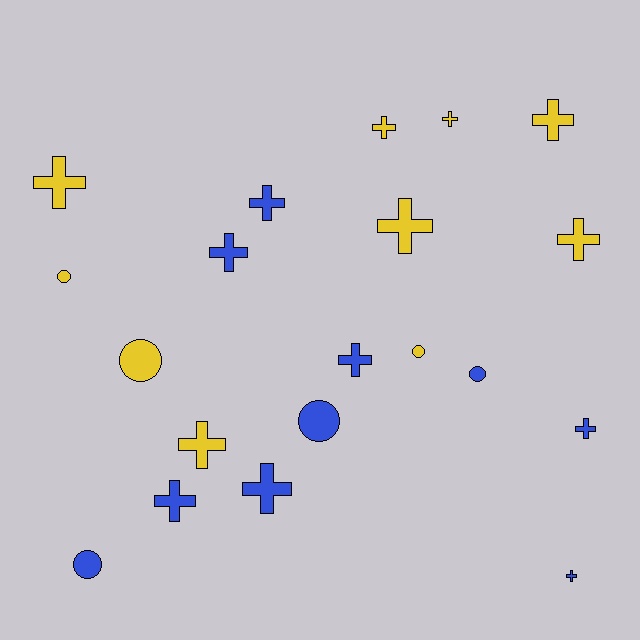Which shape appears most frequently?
Cross, with 14 objects.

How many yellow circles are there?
There are 3 yellow circles.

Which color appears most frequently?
Yellow, with 10 objects.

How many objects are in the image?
There are 20 objects.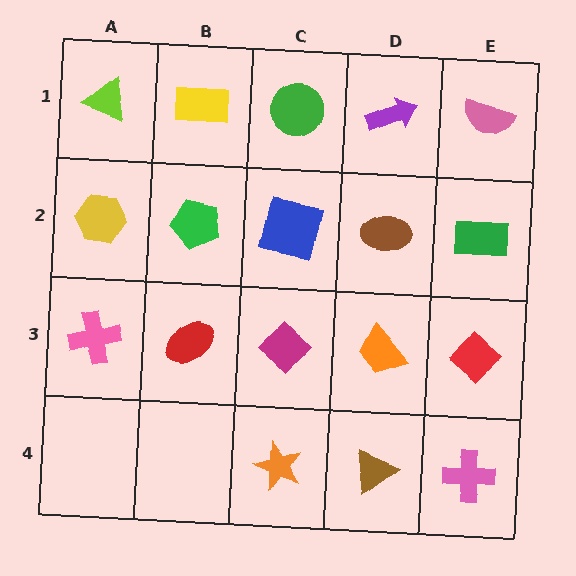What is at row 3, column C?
A magenta diamond.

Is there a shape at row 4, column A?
No, that cell is empty.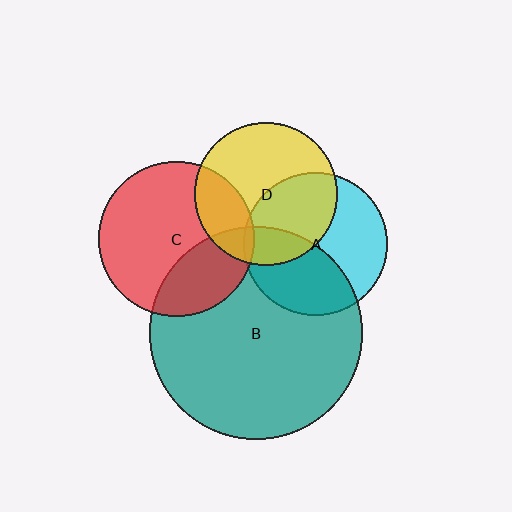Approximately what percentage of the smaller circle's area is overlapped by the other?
Approximately 25%.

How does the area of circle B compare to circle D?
Approximately 2.2 times.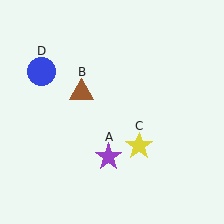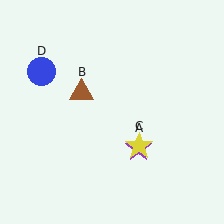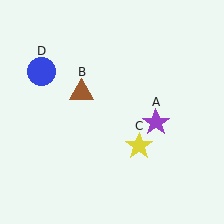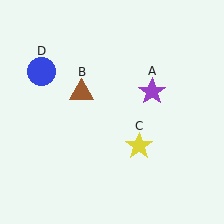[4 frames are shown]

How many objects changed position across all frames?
1 object changed position: purple star (object A).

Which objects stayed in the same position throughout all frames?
Brown triangle (object B) and yellow star (object C) and blue circle (object D) remained stationary.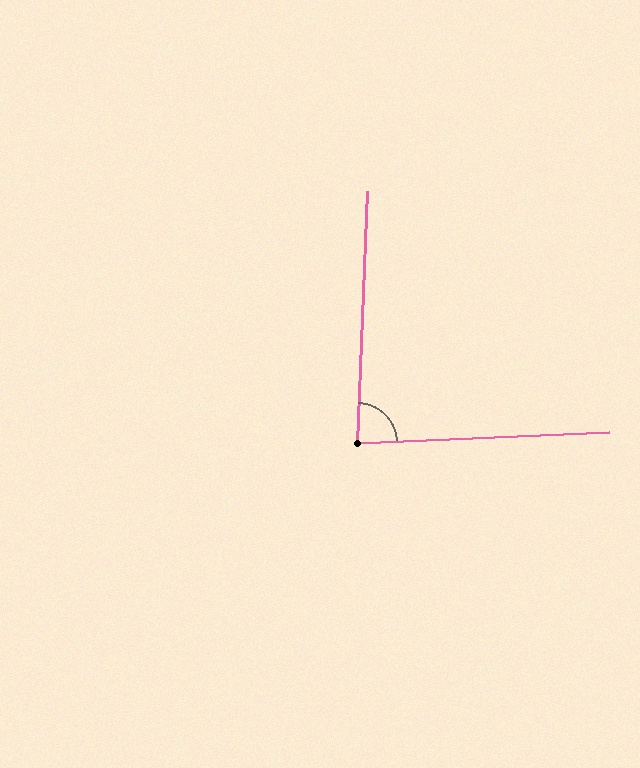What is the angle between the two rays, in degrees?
Approximately 85 degrees.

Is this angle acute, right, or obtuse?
It is approximately a right angle.